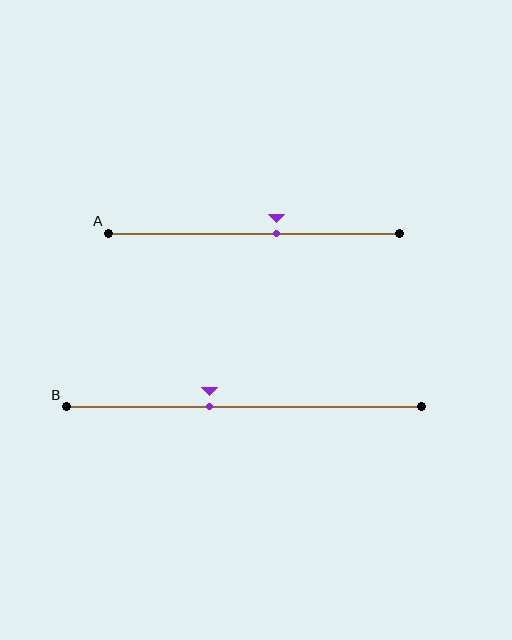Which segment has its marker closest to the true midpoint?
Segment A has its marker closest to the true midpoint.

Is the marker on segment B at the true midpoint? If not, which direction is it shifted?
No, the marker on segment B is shifted to the left by about 10% of the segment length.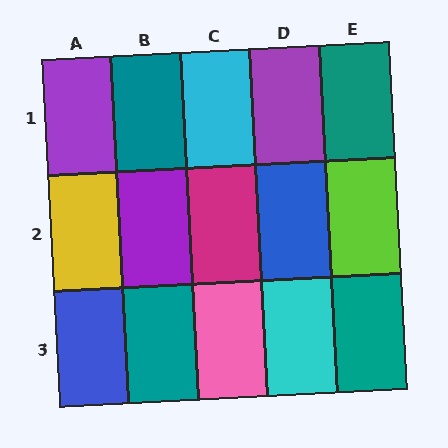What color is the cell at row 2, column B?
Purple.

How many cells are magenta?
1 cell is magenta.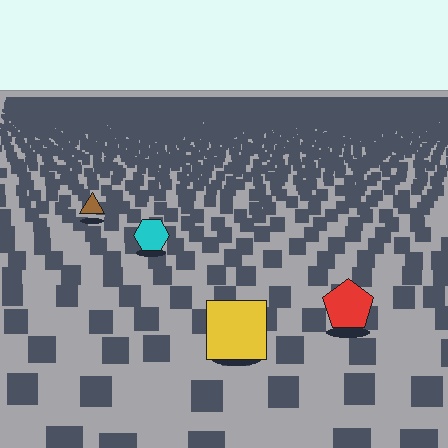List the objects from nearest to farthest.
From nearest to farthest: the yellow square, the red pentagon, the cyan hexagon, the brown triangle.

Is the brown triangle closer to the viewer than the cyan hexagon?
No. The cyan hexagon is closer — you can tell from the texture gradient: the ground texture is coarser near it.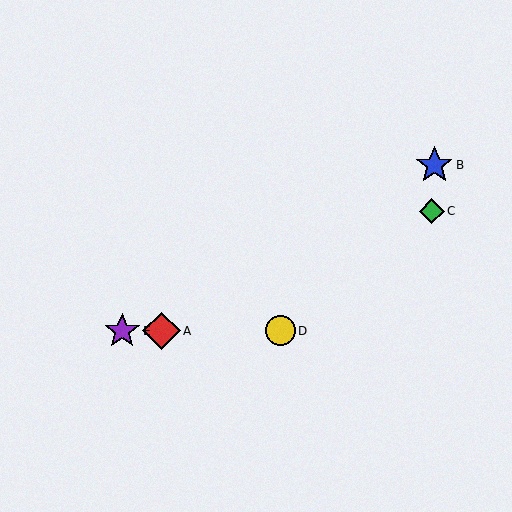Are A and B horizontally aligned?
No, A is at y≈331 and B is at y≈165.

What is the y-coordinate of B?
Object B is at y≈165.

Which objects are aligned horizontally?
Objects A, D, E are aligned horizontally.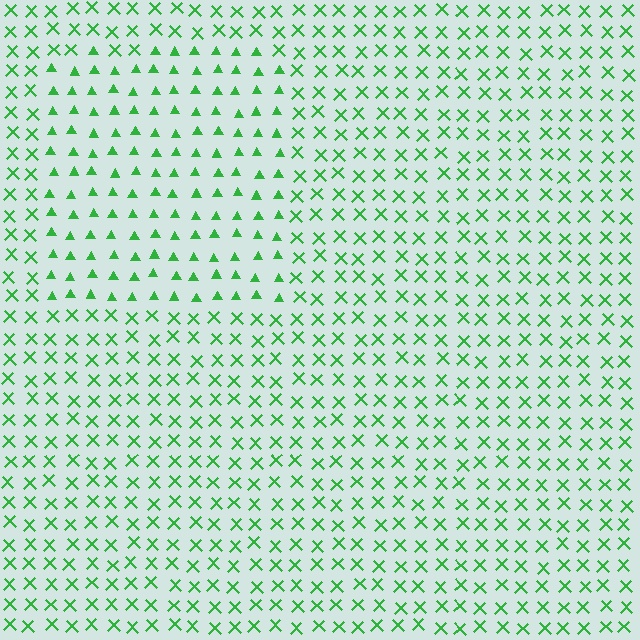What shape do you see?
I see a rectangle.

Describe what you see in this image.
The image is filled with small green elements arranged in a uniform grid. A rectangle-shaped region contains triangles, while the surrounding area contains X marks. The boundary is defined purely by the change in element shape.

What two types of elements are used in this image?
The image uses triangles inside the rectangle region and X marks outside it.